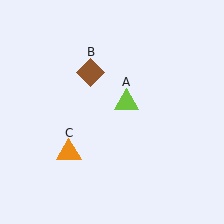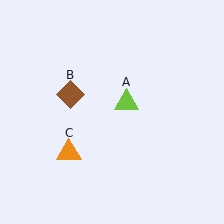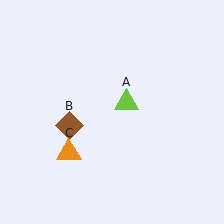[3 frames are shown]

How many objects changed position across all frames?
1 object changed position: brown diamond (object B).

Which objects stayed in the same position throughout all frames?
Lime triangle (object A) and orange triangle (object C) remained stationary.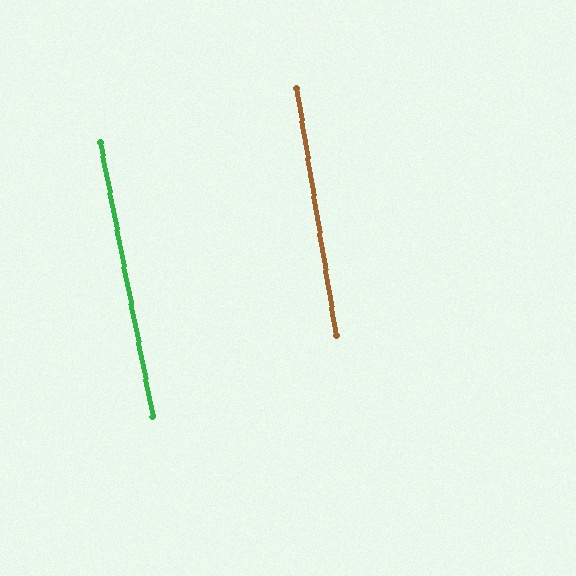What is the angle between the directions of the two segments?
Approximately 2 degrees.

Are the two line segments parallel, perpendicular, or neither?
Parallel — their directions differ by only 1.8°.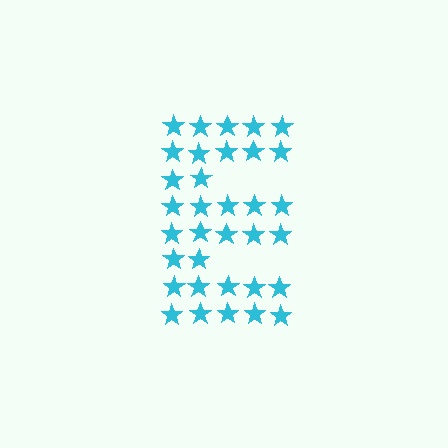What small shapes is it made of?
It is made of small stars.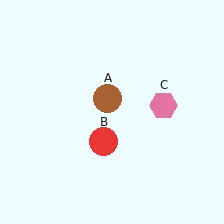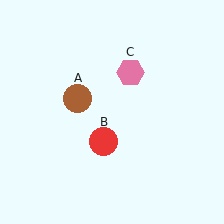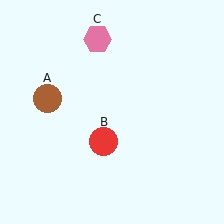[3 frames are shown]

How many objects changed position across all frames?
2 objects changed position: brown circle (object A), pink hexagon (object C).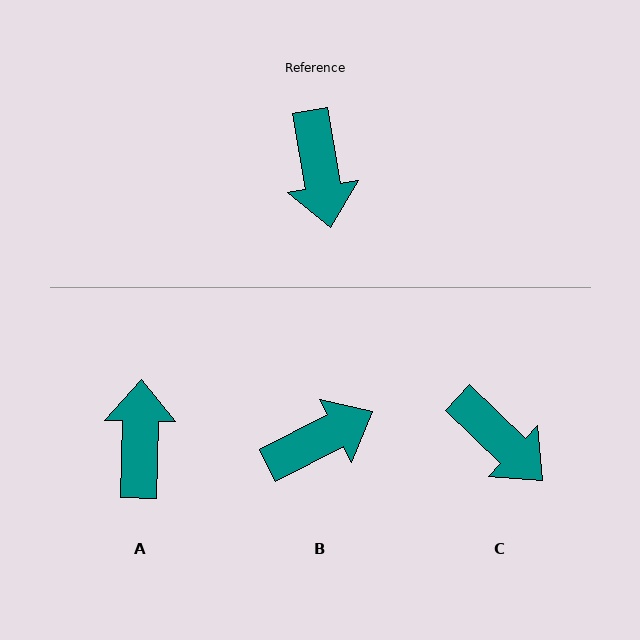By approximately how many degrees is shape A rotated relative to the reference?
Approximately 169 degrees counter-clockwise.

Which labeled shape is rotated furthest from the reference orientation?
A, about 169 degrees away.